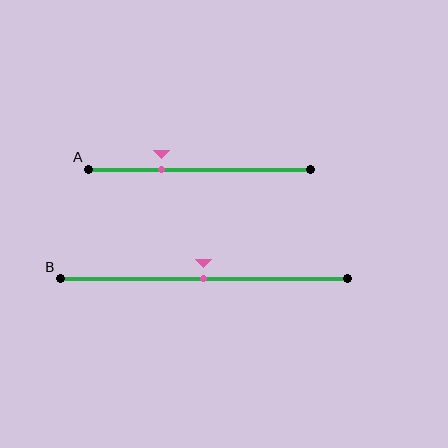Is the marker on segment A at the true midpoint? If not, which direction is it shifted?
No, the marker on segment A is shifted to the left by about 17% of the segment length.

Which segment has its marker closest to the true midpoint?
Segment B has its marker closest to the true midpoint.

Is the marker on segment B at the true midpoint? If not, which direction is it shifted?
Yes, the marker on segment B is at the true midpoint.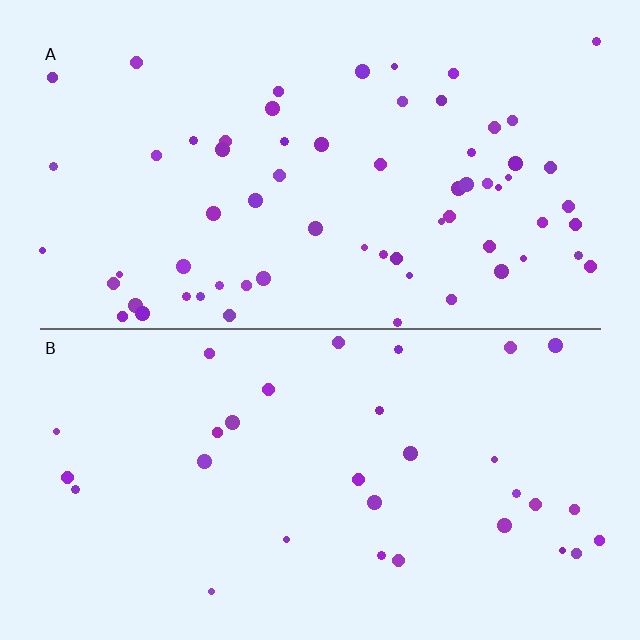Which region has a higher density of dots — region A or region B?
A (the top).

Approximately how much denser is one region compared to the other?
Approximately 2.1× — region A over region B.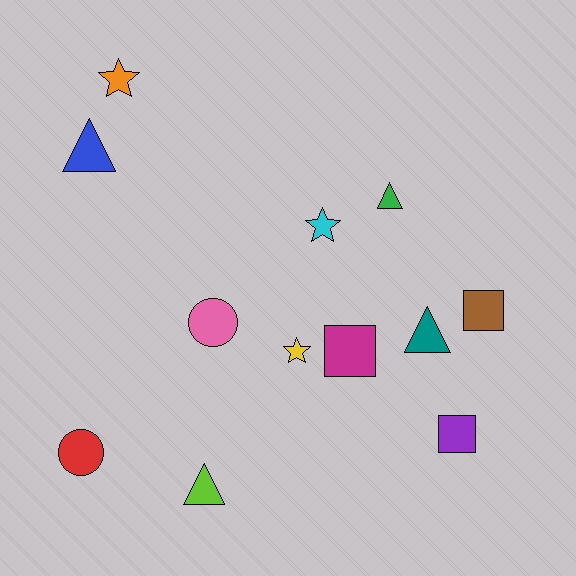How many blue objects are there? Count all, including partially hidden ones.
There is 1 blue object.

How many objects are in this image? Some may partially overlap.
There are 12 objects.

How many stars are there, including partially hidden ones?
There are 3 stars.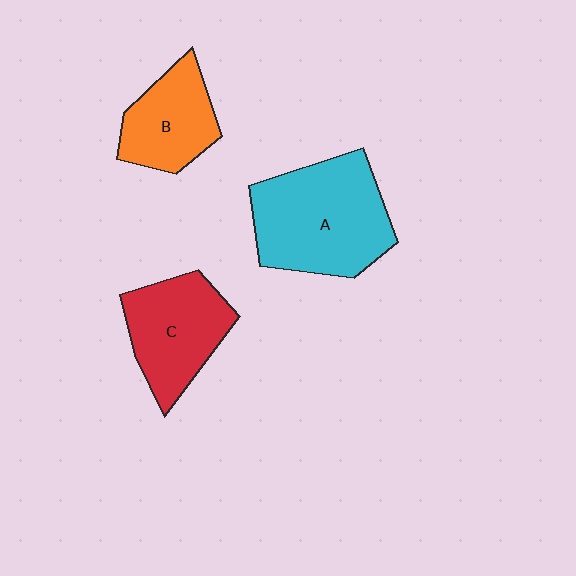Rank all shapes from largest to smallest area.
From largest to smallest: A (cyan), C (red), B (orange).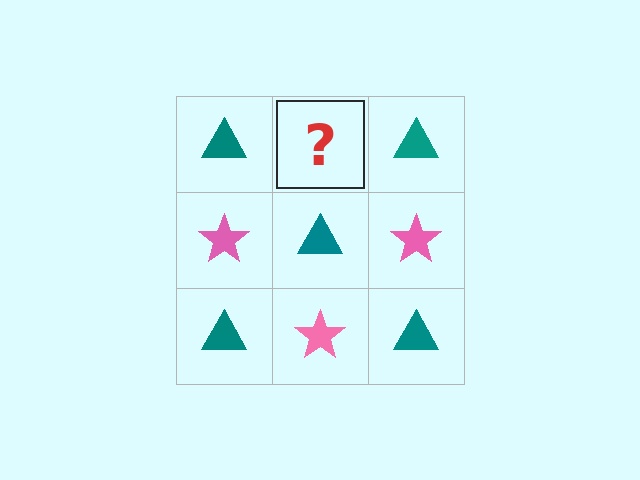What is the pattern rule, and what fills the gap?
The rule is that it alternates teal triangle and pink star in a checkerboard pattern. The gap should be filled with a pink star.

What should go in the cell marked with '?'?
The missing cell should contain a pink star.